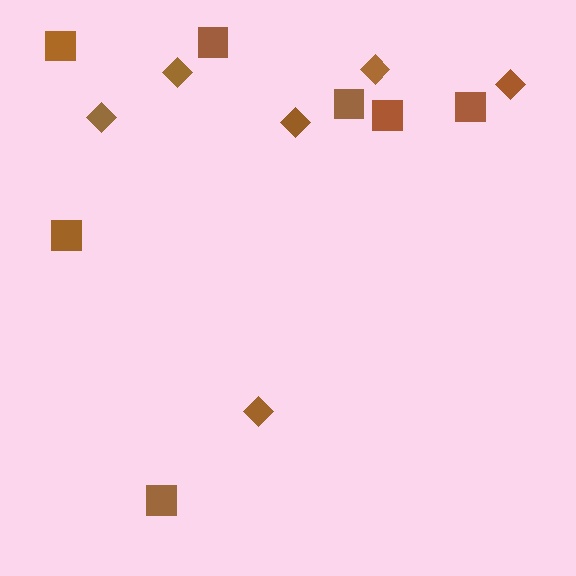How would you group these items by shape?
There are 2 groups: one group of diamonds (6) and one group of squares (7).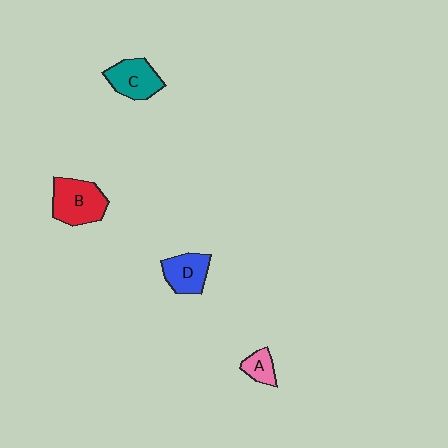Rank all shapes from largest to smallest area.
From largest to smallest: B (red), C (teal), D (blue), A (pink).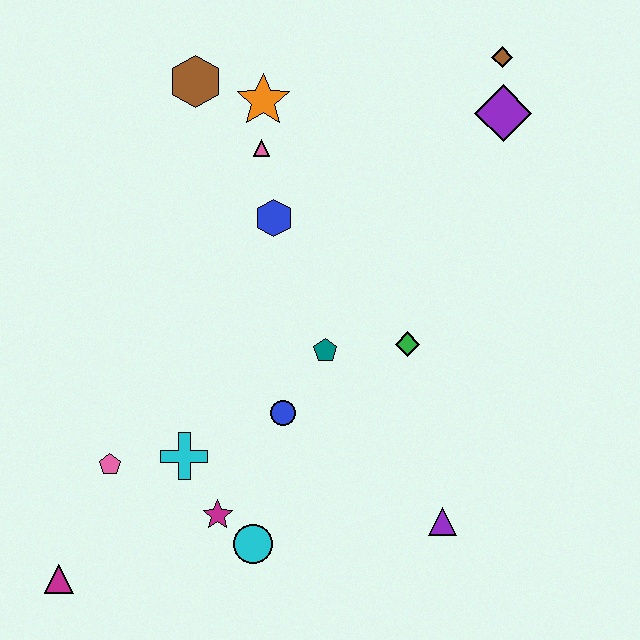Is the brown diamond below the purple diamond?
No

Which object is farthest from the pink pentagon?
The brown diamond is farthest from the pink pentagon.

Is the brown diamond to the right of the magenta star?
Yes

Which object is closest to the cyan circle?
The magenta star is closest to the cyan circle.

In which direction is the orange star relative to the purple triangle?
The orange star is above the purple triangle.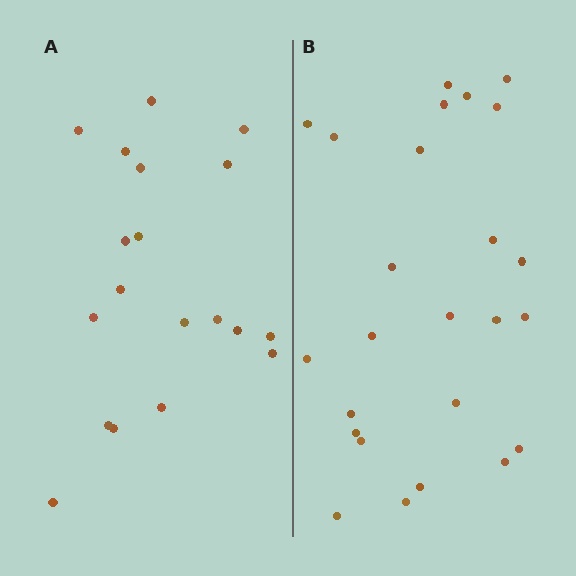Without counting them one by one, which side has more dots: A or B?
Region B (the right region) has more dots.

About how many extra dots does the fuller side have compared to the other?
Region B has about 6 more dots than region A.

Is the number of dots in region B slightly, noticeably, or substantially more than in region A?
Region B has noticeably more, but not dramatically so. The ratio is roughly 1.3 to 1.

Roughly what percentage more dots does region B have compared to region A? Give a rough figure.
About 30% more.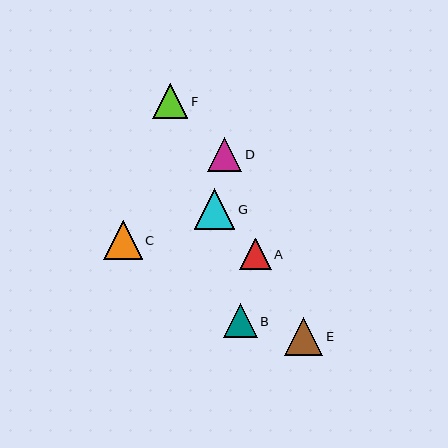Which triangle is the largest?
Triangle G is the largest with a size of approximately 41 pixels.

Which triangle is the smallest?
Triangle A is the smallest with a size of approximately 32 pixels.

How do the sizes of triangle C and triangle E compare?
Triangle C and triangle E are approximately the same size.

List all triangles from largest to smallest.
From largest to smallest: G, C, E, F, D, B, A.